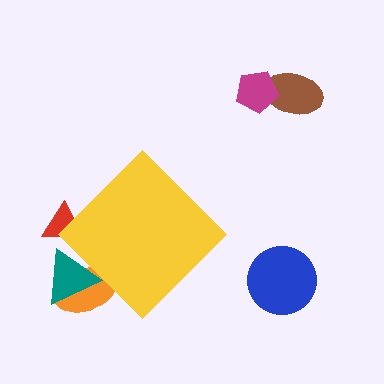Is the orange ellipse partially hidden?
Yes, the orange ellipse is partially hidden behind the yellow diamond.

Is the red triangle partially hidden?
Yes, the red triangle is partially hidden behind the yellow diamond.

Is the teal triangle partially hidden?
Yes, the teal triangle is partially hidden behind the yellow diamond.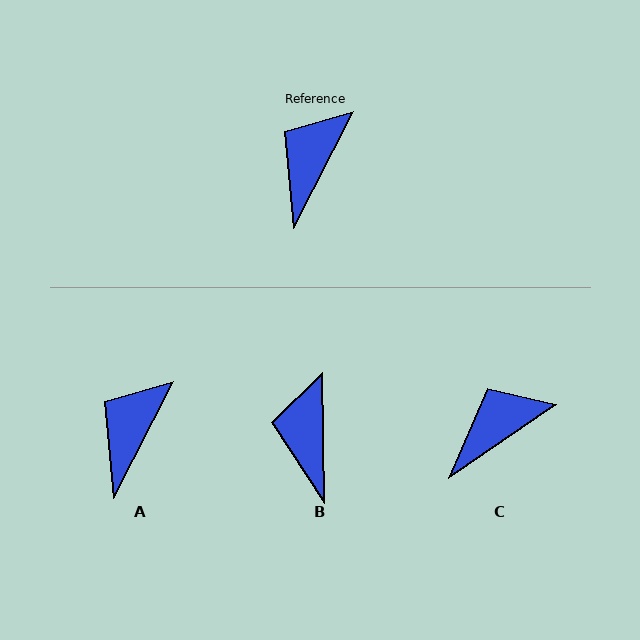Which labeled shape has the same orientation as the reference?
A.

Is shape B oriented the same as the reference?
No, it is off by about 28 degrees.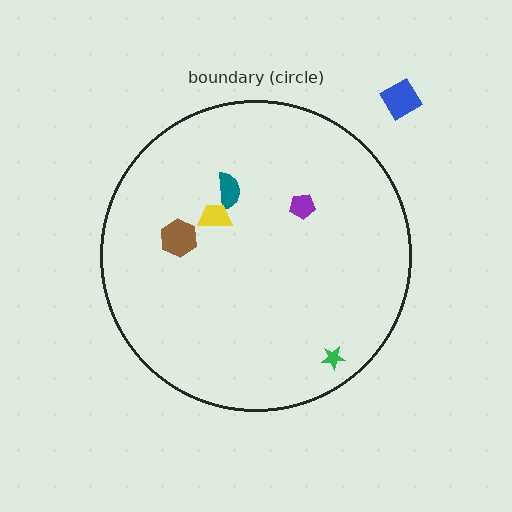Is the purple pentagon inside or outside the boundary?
Inside.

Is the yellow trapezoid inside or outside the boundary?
Inside.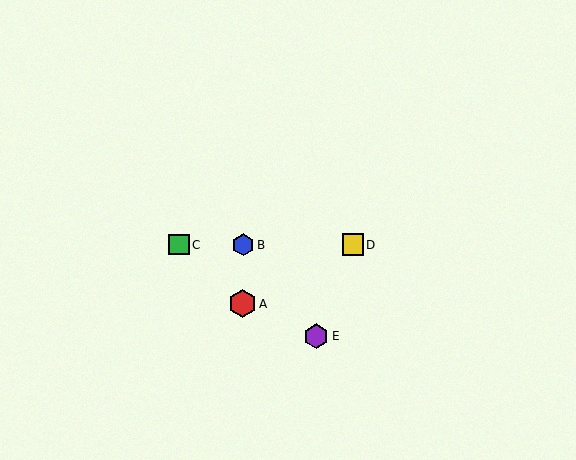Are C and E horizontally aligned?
No, C is at y≈245 and E is at y≈336.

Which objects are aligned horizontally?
Objects B, C, D are aligned horizontally.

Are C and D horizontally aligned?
Yes, both are at y≈245.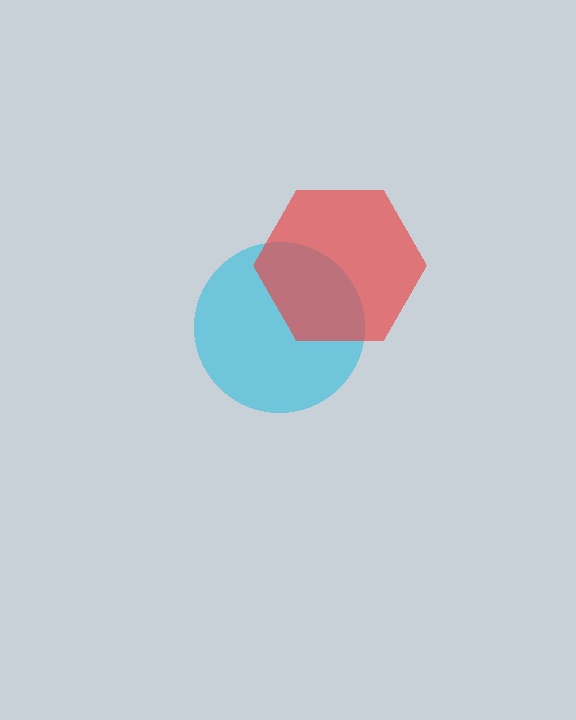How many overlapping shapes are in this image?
There are 2 overlapping shapes in the image.